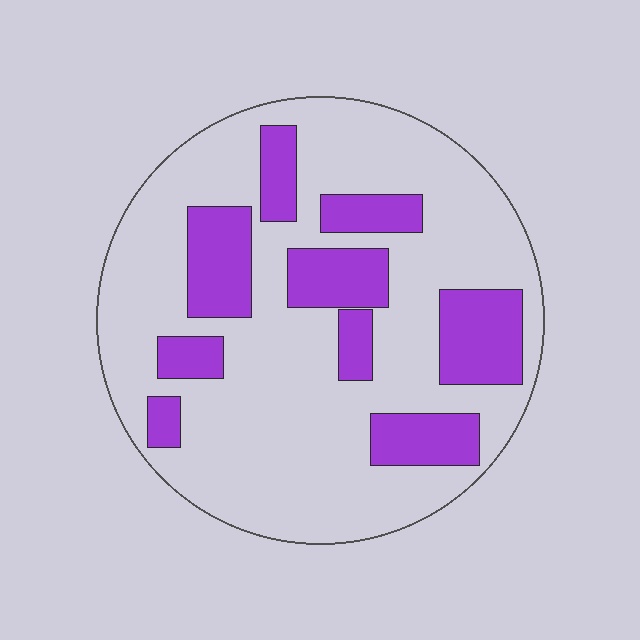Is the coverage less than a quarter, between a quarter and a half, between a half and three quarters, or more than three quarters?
Between a quarter and a half.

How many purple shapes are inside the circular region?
9.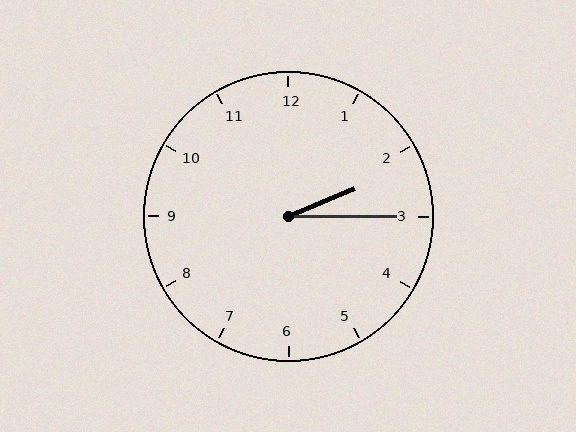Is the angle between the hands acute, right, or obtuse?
It is acute.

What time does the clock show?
2:15.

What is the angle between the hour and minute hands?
Approximately 22 degrees.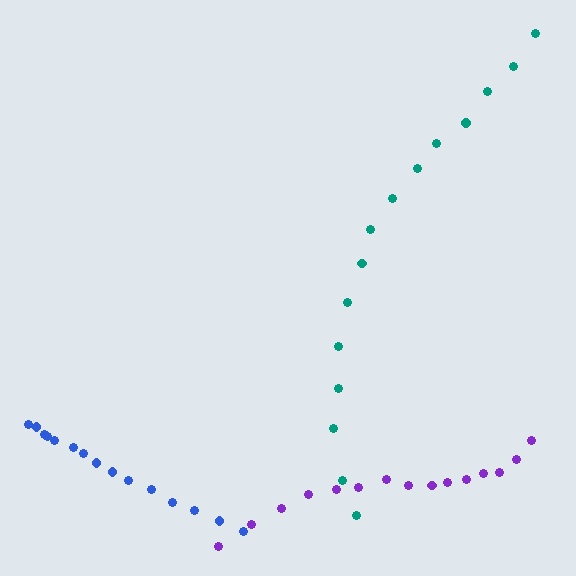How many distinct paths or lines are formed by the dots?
There are 3 distinct paths.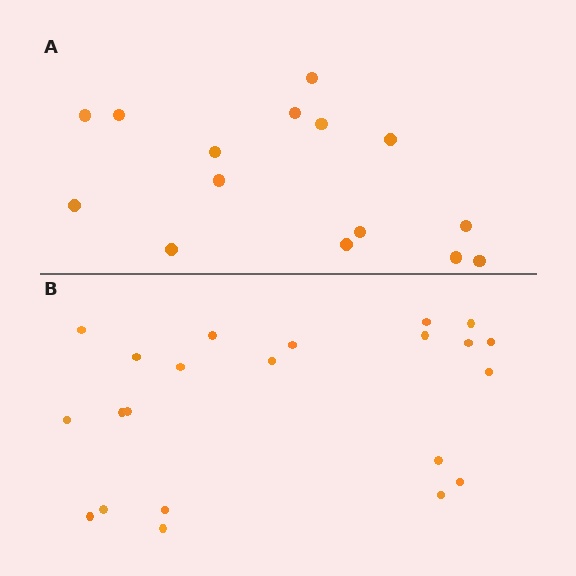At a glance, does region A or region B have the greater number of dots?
Region B (the bottom region) has more dots.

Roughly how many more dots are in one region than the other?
Region B has roughly 8 or so more dots than region A.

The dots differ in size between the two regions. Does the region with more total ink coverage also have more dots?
No. Region A has more total ink coverage because its dots are larger, but region B actually contains more individual dots. Total area can be misleading — the number of items is what matters here.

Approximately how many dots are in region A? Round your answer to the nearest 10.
About 20 dots. (The exact count is 15, which rounds to 20.)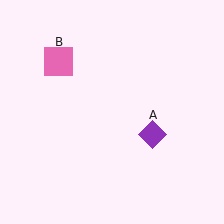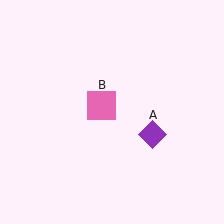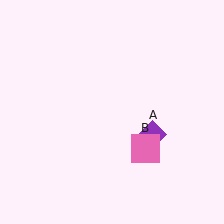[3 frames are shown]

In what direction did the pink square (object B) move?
The pink square (object B) moved down and to the right.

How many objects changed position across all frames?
1 object changed position: pink square (object B).